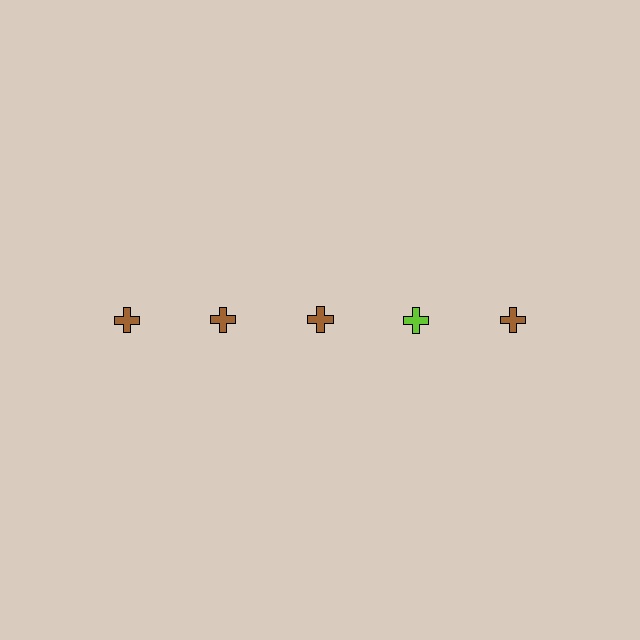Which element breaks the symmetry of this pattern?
The lime cross in the top row, second from right column breaks the symmetry. All other shapes are brown crosses.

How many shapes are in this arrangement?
There are 5 shapes arranged in a grid pattern.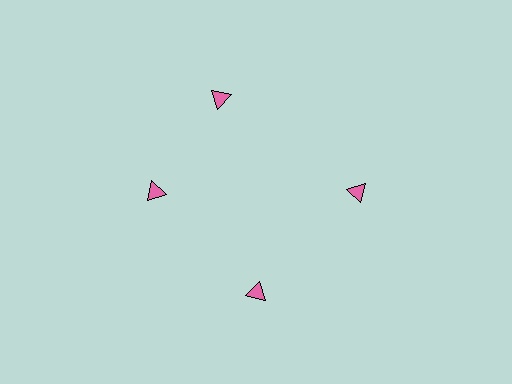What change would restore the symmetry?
The symmetry would be restored by rotating it back into even spacing with its neighbors so that all 4 triangles sit at equal angles and equal distance from the center.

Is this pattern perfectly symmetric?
No. The 4 pink triangles are arranged in a ring, but one element near the 12 o'clock position is rotated out of alignment along the ring, breaking the 4-fold rotational symmetry.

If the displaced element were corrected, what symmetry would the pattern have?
It would have 4-fold rotational symmetry — the pattern would map onto itself every 90 degrees.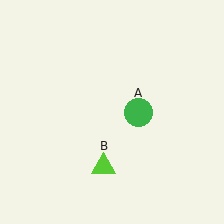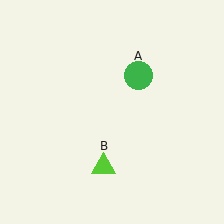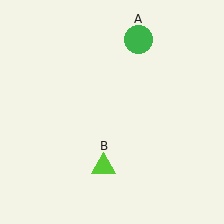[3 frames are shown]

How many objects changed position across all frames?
1 object changed position: green circle (object A).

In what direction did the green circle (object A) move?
The green circle (object A) moved up.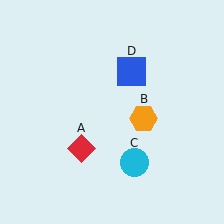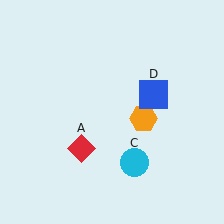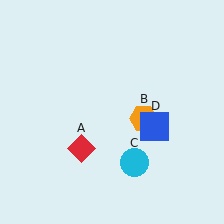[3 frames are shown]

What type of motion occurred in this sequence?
The blue square (object D) rotated clockwise around the center of the scene.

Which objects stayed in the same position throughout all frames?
Red diamond (object A) and orange hexagon (object B) and cyan circle (object C) remained stationary.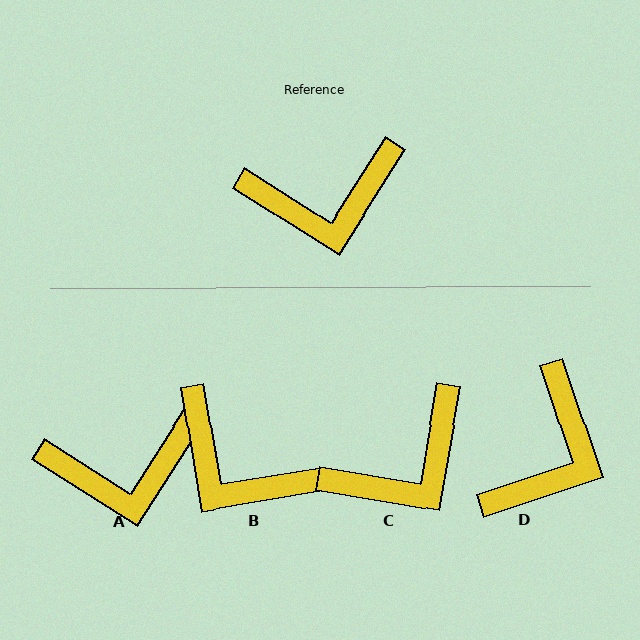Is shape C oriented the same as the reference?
No, it is off by about 23 degrees.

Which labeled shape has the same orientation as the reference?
A.